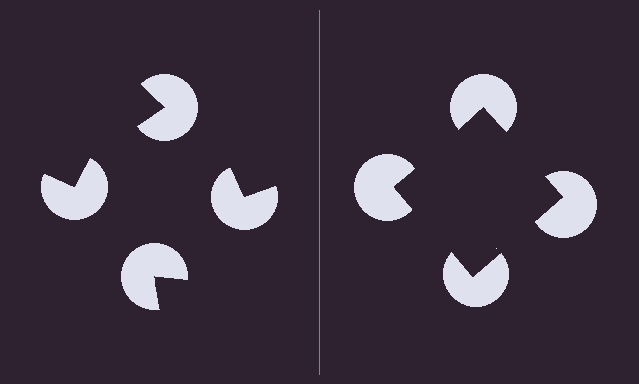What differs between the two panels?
The pac-man discs are positioned identically on both sides; only the wedge orientations differ. On the right they align to a square; on the left they are misaligned.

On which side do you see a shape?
An illusory square appears on the right side. On the left side the wedge cuts are rotated, so no coherent shape forms.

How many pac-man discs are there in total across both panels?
8 — 4 on each side.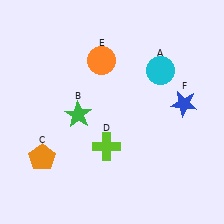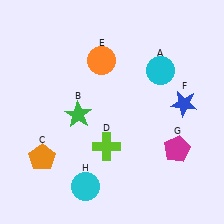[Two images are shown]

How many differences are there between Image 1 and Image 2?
There are 2 differences between the two images.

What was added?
A magenta pentagon (G), a cyan circle (H) were added in Image 2.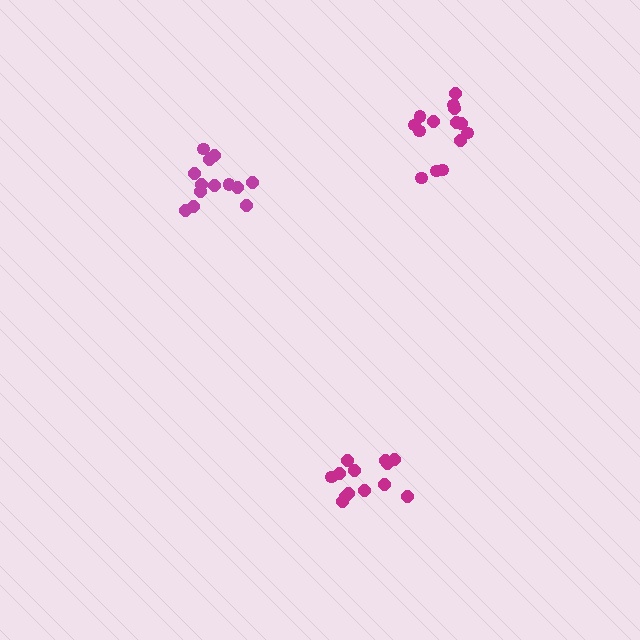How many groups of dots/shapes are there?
There are 3 groups.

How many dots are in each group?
Group 1: 13 dots, Group 2: 13 dots, Group 3: 14 dots (40 total).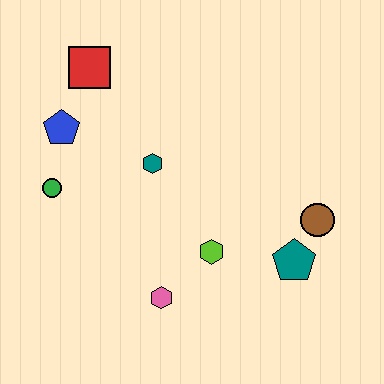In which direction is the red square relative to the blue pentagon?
The red square is above the blue pentagon.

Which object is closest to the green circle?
The blue pentagon is closest to the green circle.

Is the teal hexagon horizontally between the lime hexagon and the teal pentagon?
No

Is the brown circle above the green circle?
No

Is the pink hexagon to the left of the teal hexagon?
No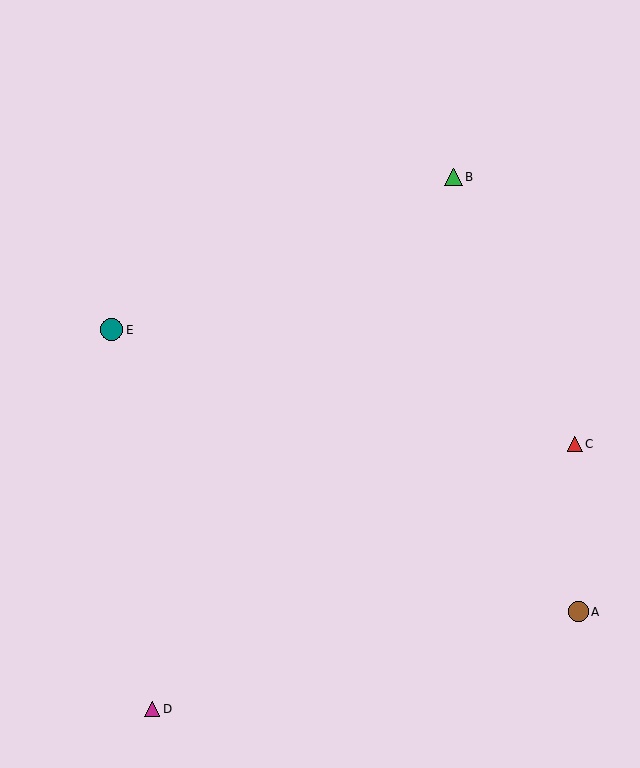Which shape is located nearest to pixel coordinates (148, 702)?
The magenta triangle (labeled D) at (152, 709) is nearest to that location.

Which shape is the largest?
The teal circle (labeled E) is the largest.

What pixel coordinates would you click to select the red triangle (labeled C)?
Click at (575, 444) to select the red triangle C.